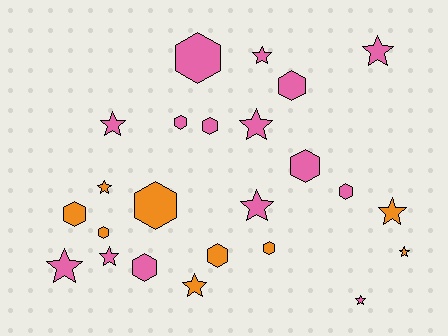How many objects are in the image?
There are 24 objects.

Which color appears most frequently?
Pink, with 15 objects.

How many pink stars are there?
There are 8 pink stars.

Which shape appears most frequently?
Star, with 12 objects.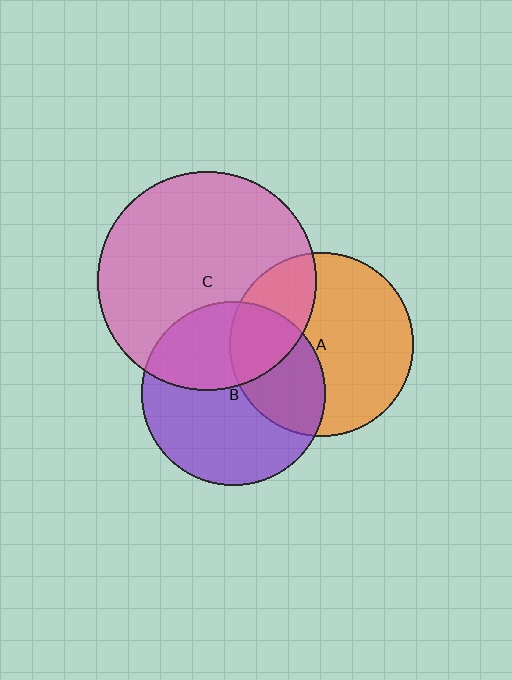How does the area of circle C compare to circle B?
Approximately 1.4 times.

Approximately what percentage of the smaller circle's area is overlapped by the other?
Approximately 35%.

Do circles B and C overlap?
Yes.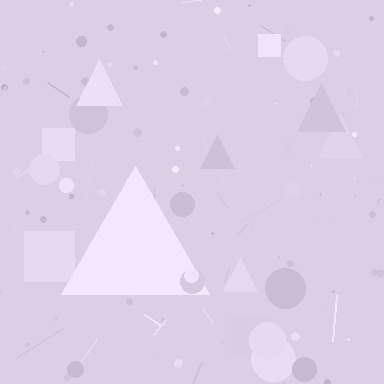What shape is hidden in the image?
A triangle is hidden in the image.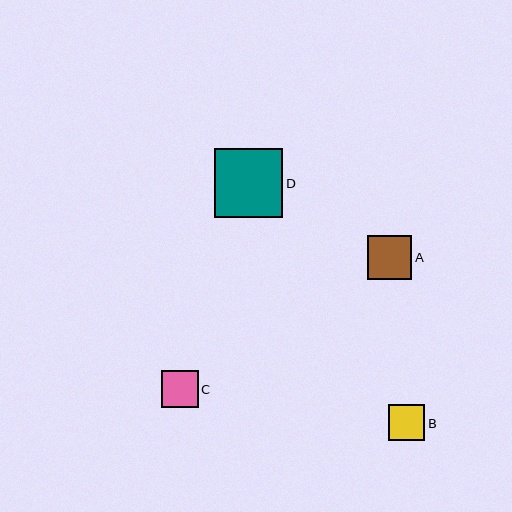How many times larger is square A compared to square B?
Square A is approximately 1.2 times the size of square B.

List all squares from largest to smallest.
From largest to smallest: D, A, C, B.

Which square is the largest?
Square D is the largest with a size of approximately 69 pixels.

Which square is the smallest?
Square B is the smallest with a size of approximately 36 pixels.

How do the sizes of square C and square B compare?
Square C and square B are approximately the same size.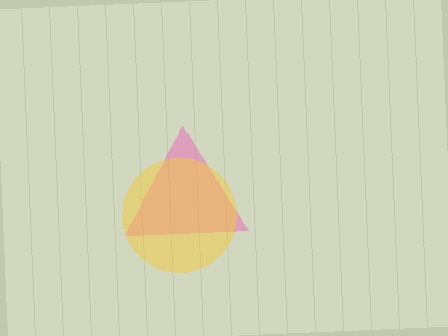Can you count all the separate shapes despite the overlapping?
Yes, there are 2 separate shapes.